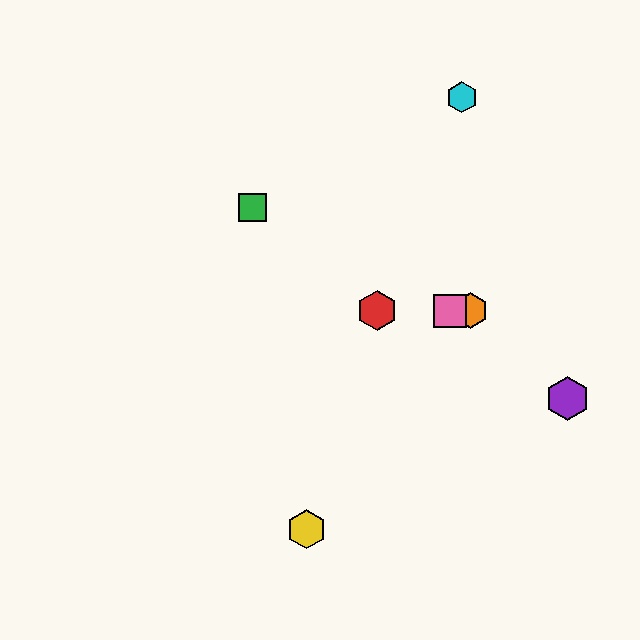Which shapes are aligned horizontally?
The red hexagon, the blue square, the orange hexagon, the pink square are aligned horizontally.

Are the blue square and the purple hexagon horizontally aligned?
No, the blue square is at y≈311 and the purple hexagon is at y≈398.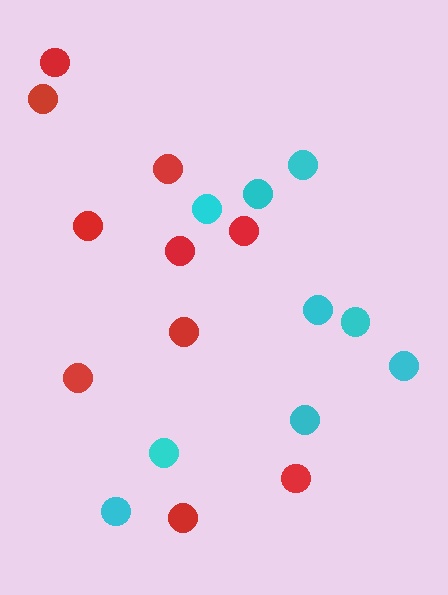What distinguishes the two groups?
There are 2 groups: one group of cyan circles (9) and one group of red circles (10).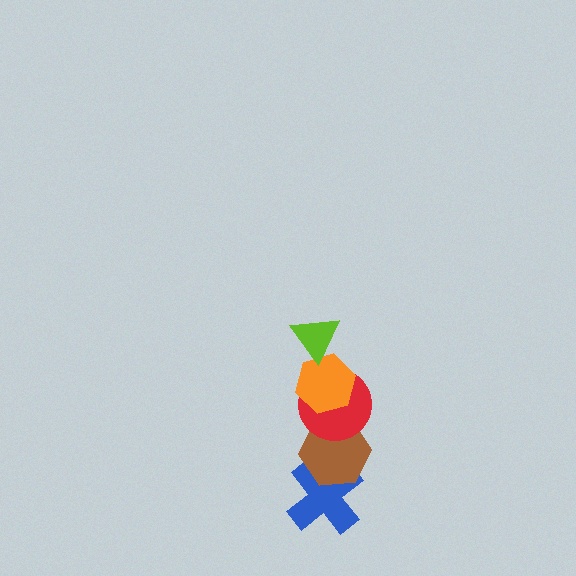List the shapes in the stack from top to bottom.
From top to bottom: the lime triangle, the orange hexagon, the red circle, the brown hexagon, the blue cross.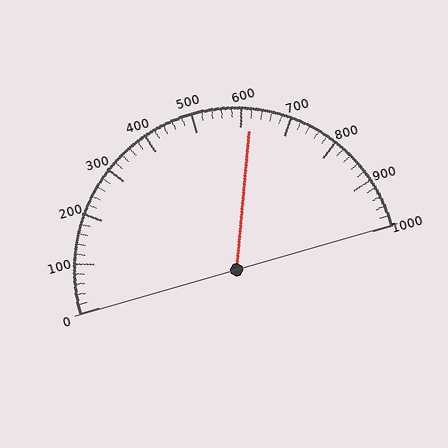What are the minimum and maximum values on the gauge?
The gauge ranges from 0 to 1000.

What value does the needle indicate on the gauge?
The needle indicates approximately 620.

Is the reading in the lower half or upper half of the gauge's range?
The reading is in the upper half of the range (0 to 1000).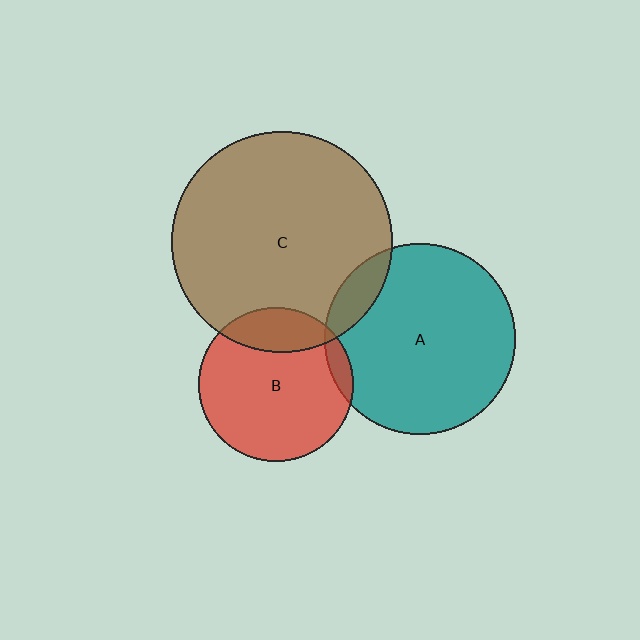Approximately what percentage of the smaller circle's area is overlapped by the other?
Approximately 20%.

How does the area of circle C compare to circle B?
Approximately 2.0 times.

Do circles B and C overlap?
Yes.